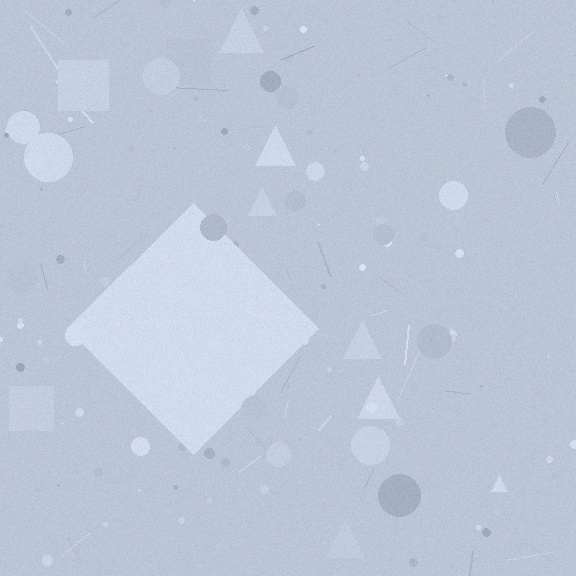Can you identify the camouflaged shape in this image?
The camouflaged shape is a diamond.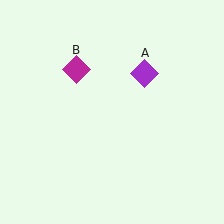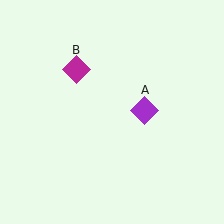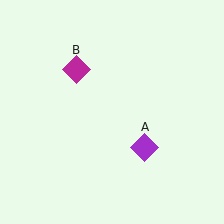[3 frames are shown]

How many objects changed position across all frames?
1 object changed position: purple diamond (object A).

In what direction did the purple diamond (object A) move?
The purple diamond (object A) moved down.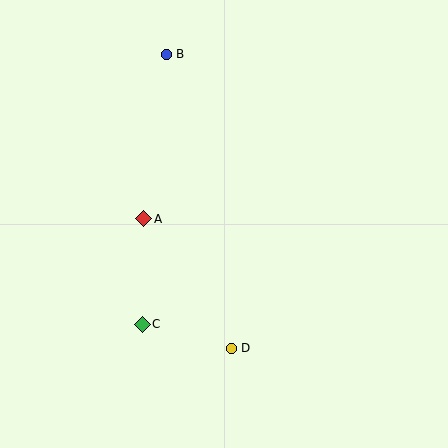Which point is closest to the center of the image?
Point A at (144, 219) is closest to the center.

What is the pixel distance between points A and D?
The distance between A and D is 156 pixels.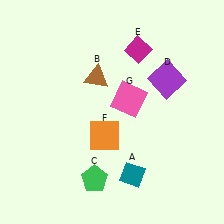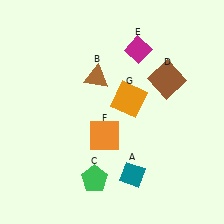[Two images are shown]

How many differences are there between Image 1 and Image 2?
There are 2 differences between the two images.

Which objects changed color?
D changed from purple to brown. G changed from pink to orange.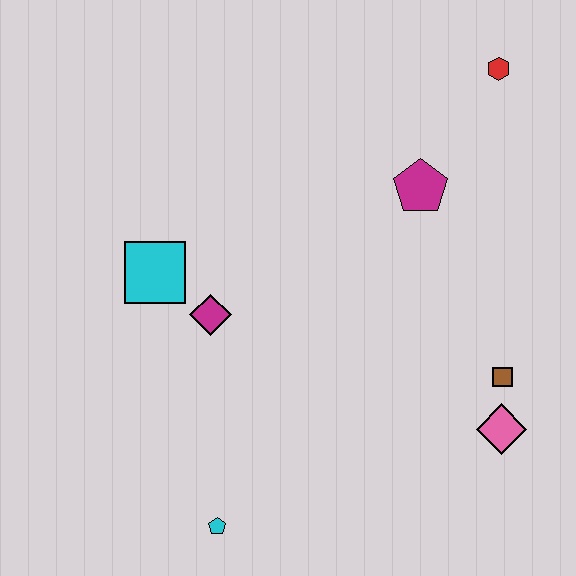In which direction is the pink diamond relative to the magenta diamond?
The pink diamond is to the right of the magenta diamond.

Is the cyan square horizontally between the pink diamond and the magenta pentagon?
No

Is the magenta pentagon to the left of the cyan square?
No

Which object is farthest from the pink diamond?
The cyan square is farthest from the pink diamond.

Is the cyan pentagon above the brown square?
No